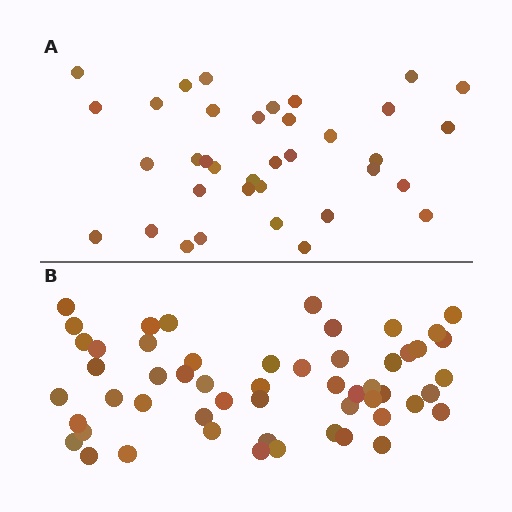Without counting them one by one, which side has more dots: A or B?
Region B (the bottom region) has more dots.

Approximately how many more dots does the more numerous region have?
Region B has approximately 20 more dots than region A.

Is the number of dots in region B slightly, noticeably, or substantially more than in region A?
Region B has substantially more. The ratio is roughly 1.5 to 1.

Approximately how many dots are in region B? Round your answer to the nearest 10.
About 50 dots. (The exact count is 54, which rounds to 50.)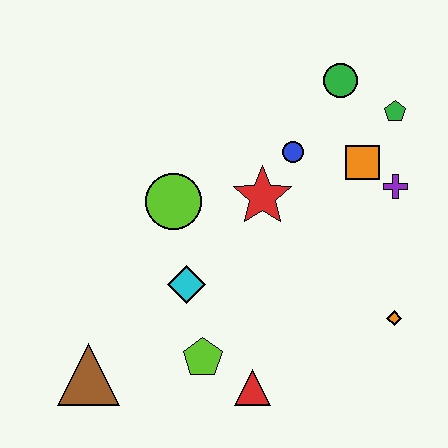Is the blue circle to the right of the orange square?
No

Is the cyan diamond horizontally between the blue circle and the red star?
No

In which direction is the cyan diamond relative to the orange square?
The cyan diamond is to the left of the orange square.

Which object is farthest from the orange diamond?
The brown triangle is farthest from the orange diamond.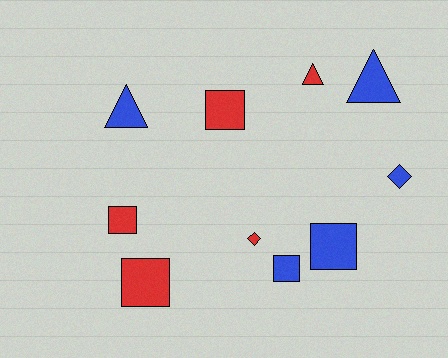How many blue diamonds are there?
There is 1 blue diamond.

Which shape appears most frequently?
Square, with 5 objects.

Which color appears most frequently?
Blue, with 5 objects.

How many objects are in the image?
There are 10 objects.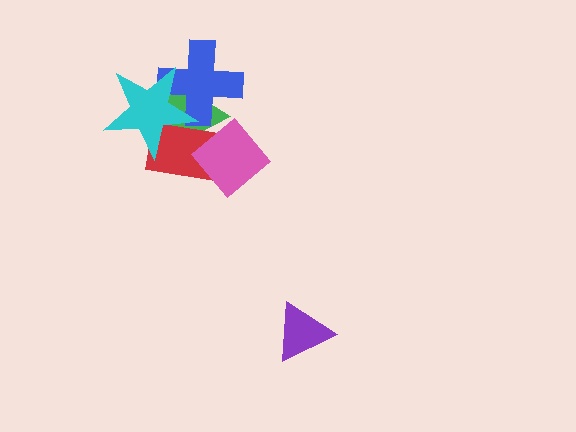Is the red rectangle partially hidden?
Yes, it is partially covered by another shape.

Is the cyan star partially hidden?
No, no other shape covers it.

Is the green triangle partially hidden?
Yes, it is partially covered by another shape.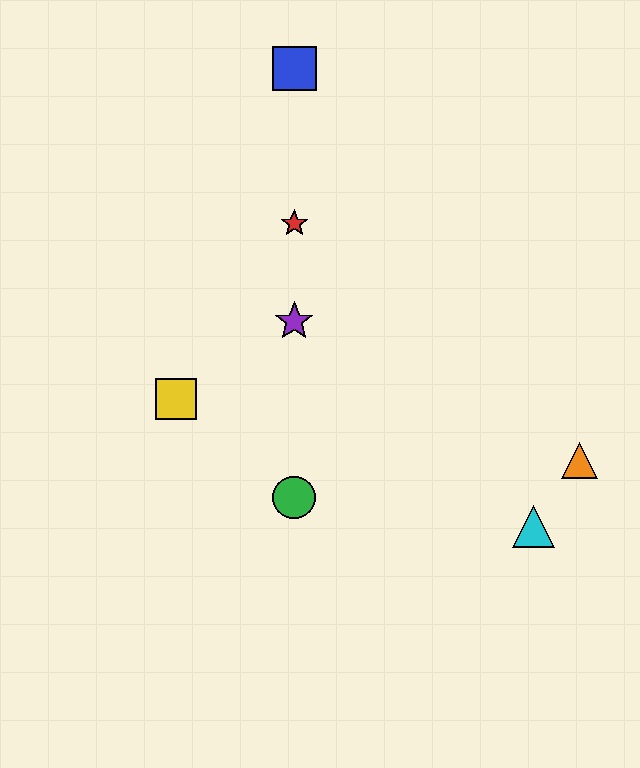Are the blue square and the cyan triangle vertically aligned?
No, the blue square is at x≈294 and the cyan triangle is at x≈533.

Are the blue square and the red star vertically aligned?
Yes, both are at x≈294.